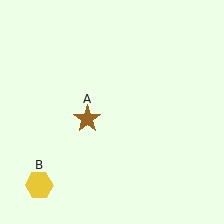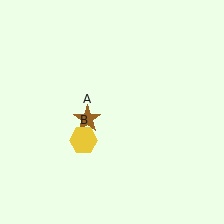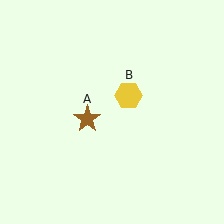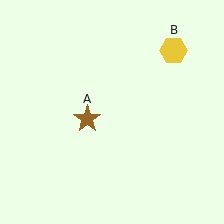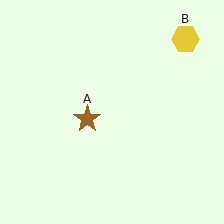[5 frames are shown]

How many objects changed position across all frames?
1 object changed position: yellow hexagon (object B).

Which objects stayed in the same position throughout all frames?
Brown star (object A) remained stationary.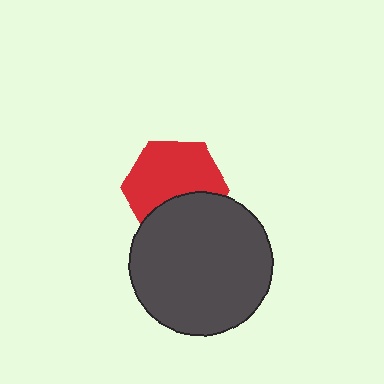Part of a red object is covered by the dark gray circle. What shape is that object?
It is a hexagon.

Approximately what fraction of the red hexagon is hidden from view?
Roughly 35% of the red hexagon is hidden behind the dark gray circle.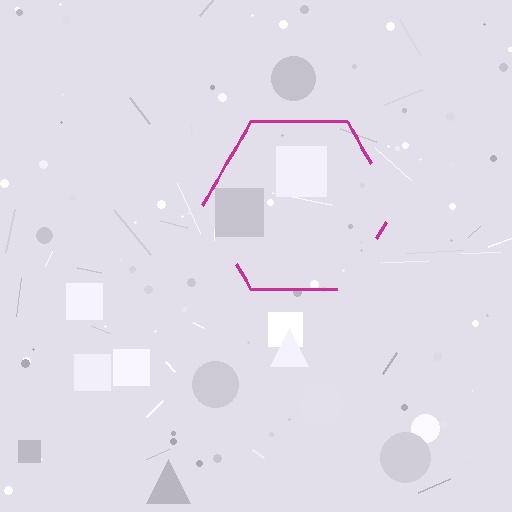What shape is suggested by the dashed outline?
The dashed outline suggests a hexagon.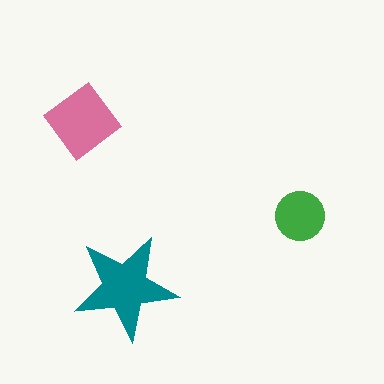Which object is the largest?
The teal star.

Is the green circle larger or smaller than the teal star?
Smaller.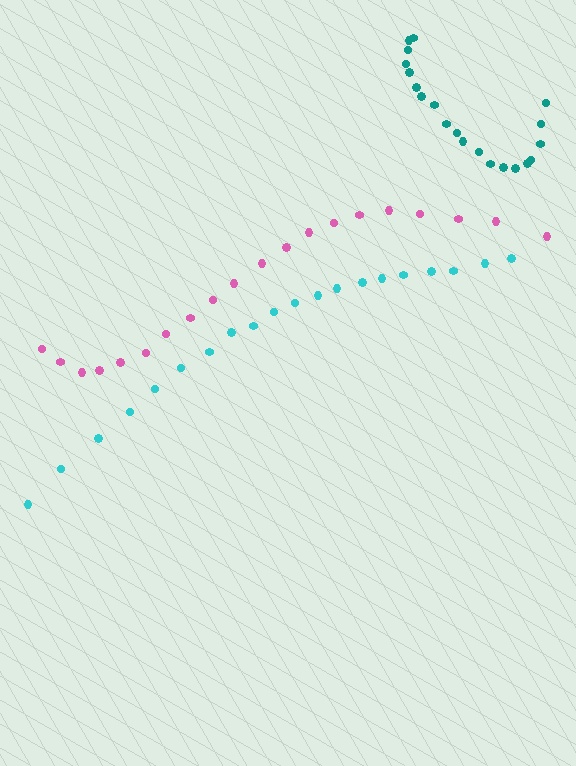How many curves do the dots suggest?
There are 3 distinct paths.